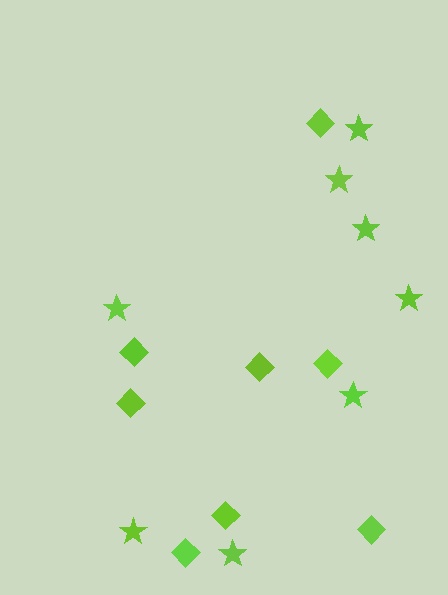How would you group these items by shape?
There are 2 groups: one group of stars (8) and one group of diamonds (8).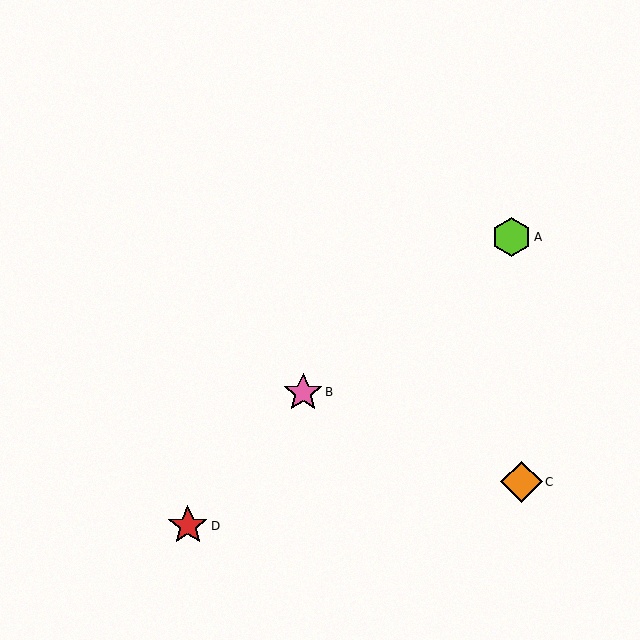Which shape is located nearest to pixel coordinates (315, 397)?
The pink star (labeled B) at (303, 392) is nearest to that location.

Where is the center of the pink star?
The center of the pink star is at (303, 392).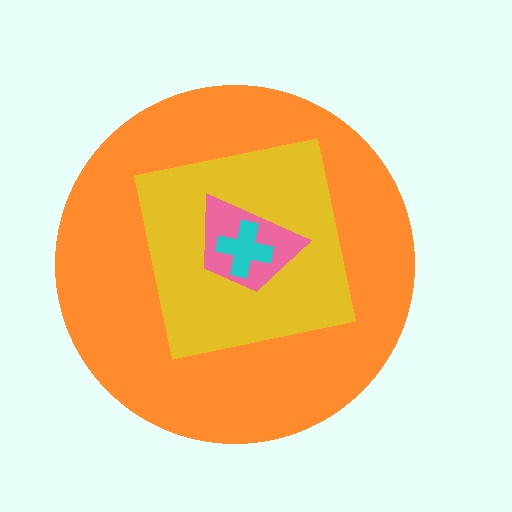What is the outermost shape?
The orange circle.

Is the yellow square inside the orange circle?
Yes.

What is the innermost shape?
The cyan cross.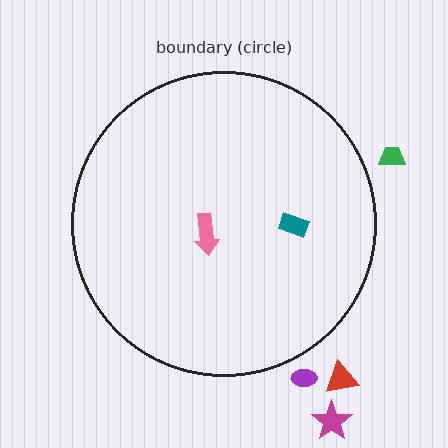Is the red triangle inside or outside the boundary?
Outside.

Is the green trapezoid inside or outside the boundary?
Outside.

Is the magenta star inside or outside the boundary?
Outside.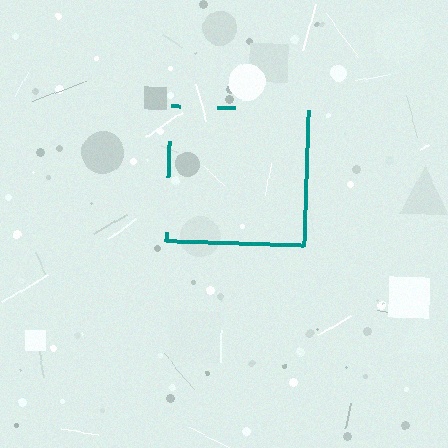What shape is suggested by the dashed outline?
The dashed outline suggests a square.